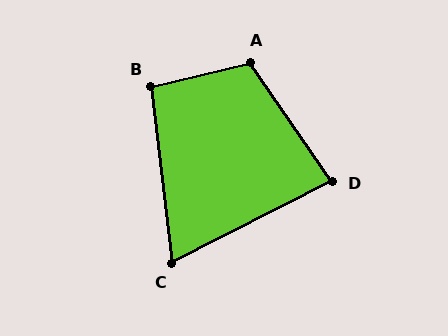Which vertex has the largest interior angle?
A, at approximately 111 degrees.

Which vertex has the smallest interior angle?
C, at approximately 69 degrees.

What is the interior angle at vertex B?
Approximately 97 degrees (obtuse).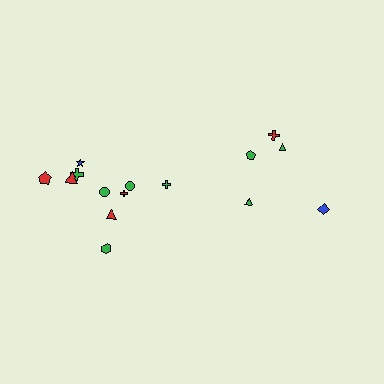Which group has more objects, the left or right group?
The left group.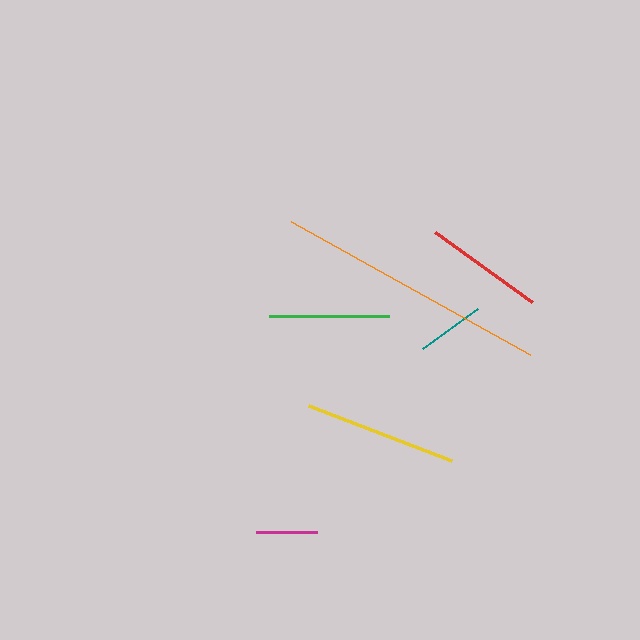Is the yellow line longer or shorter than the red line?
The yellow line is longer than the red line.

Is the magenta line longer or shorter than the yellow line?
The yellow line is longer than the magenta line.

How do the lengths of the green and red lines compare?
The green and red lines are approximately the same length.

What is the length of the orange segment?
The orange segment is approximately 274 pixels long.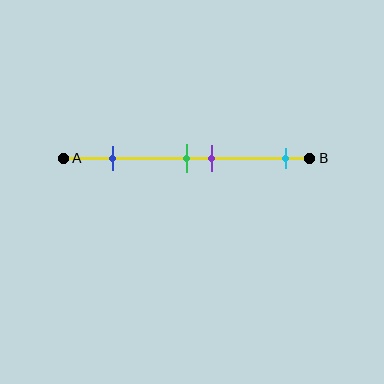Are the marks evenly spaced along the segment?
No, the marks are not evenly spaced.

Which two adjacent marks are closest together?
The green and purple marks are the closest adjacent pair.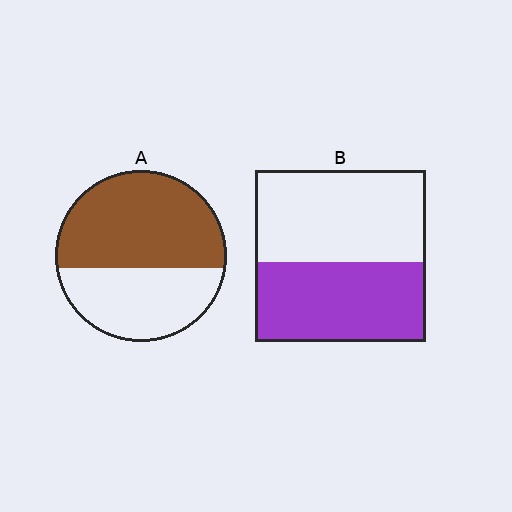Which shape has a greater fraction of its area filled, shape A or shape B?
Shape A.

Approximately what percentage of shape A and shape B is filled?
A is approximately 60% and B is approximately 45%.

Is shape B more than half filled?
Roughly half.